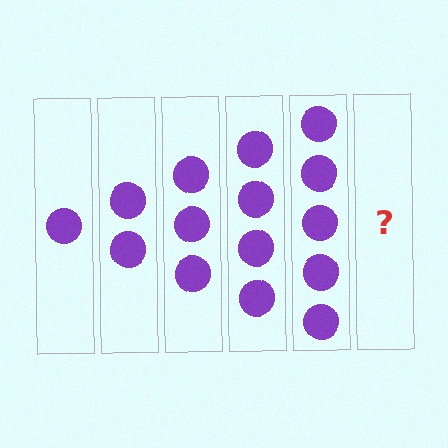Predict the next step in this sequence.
The next step is 6 circles.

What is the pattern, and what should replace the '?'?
The pattern is that each step adds one more circle. The '?' should be 6 circles.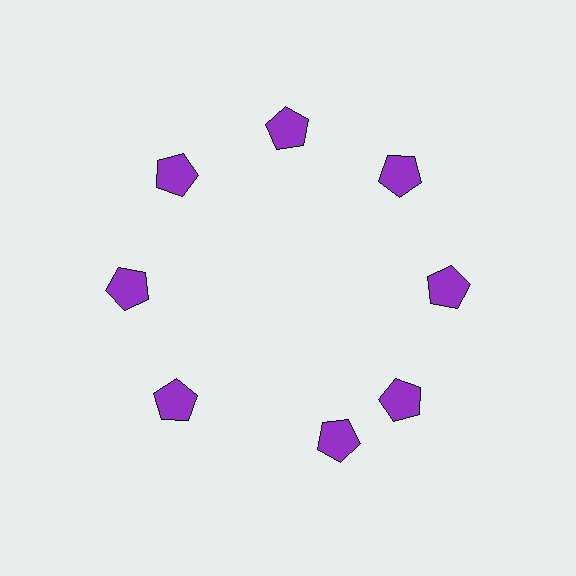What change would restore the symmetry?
The symmetry would be restored by rotating it back into even spacing with its neighbors so that all 8 pentagons sit at equal angles and equal distance from the center.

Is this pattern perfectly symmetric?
No. The 8 purple pentagons are arranged in a ring, but one element near the 6 o'clock position is rotated out of alignment along the ring, breaking the 8-fold rotational symmetry.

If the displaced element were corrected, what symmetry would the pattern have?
It would have 8-fold rotational symmetry — the pattern would map onto itself every 45 degrees.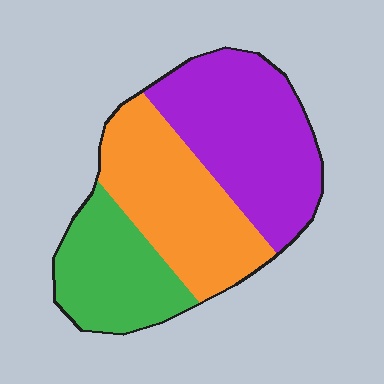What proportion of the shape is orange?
Orange takes up about one third (1/3) of the shape.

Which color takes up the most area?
Purple, at roughly 40%.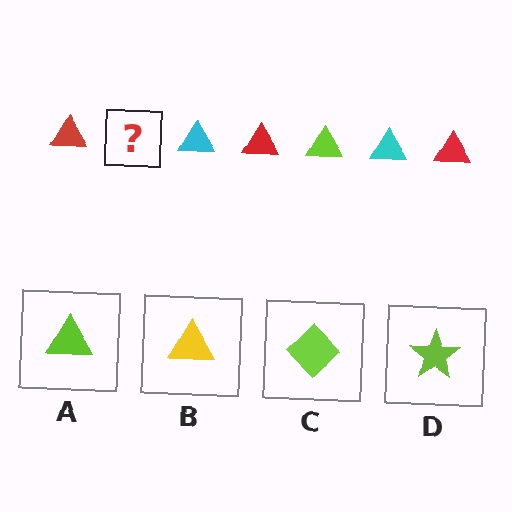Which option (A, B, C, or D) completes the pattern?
A.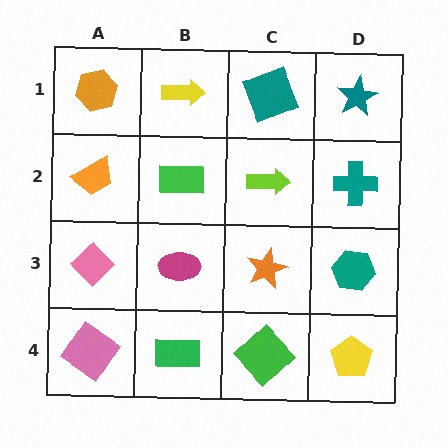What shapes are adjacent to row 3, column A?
An orange trapezoid (row 2, column A), a pink diamond (row 4, column A), a magenta ellipse (row 3, column B).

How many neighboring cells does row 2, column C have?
4.